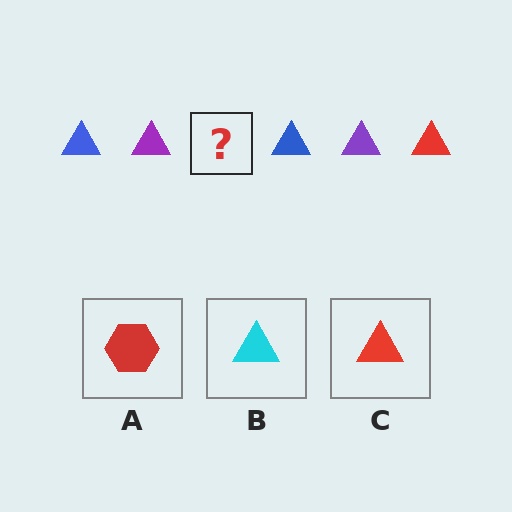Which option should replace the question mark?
Option C.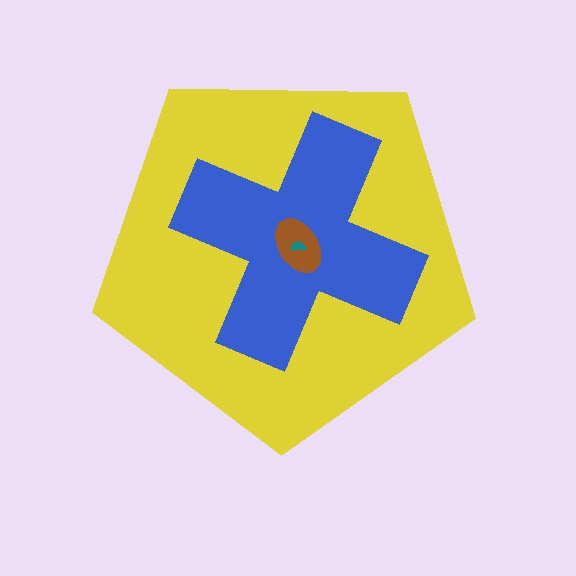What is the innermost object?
The teal semicircle.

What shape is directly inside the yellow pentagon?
The blue cross.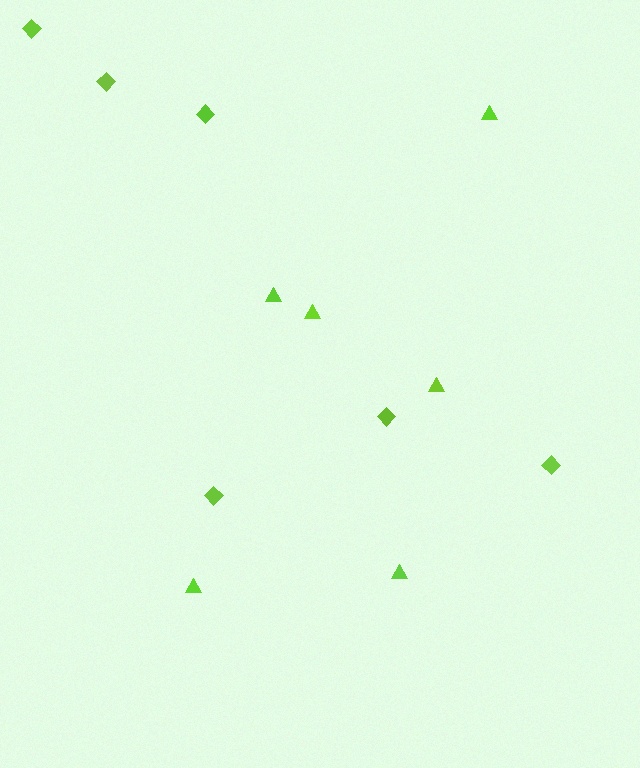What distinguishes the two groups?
There are 2 groups: one group of triangles (6) and one group of diamonds (6).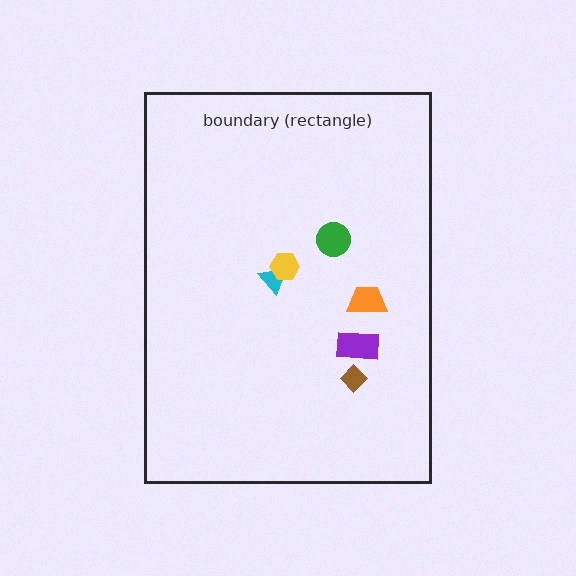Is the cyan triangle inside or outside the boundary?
Inside.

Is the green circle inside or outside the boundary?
Inside.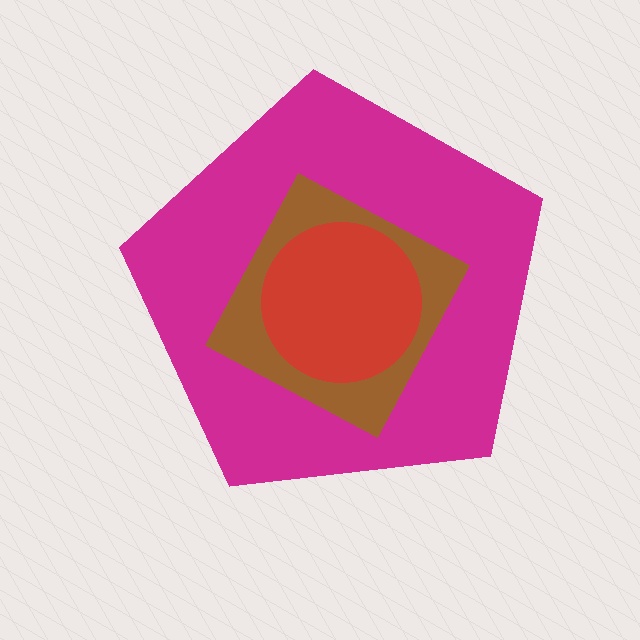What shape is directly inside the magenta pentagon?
The brown diamond.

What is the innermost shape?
The red circle.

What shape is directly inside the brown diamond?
The red circle.